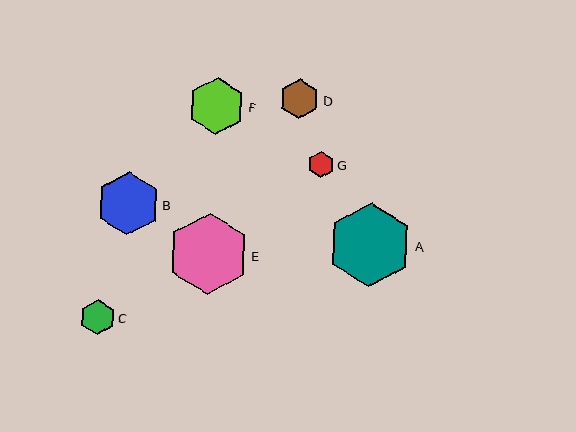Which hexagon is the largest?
Hexagon A is the largest with a size of approximately 84 pixels.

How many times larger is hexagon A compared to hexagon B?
Hexagon A is approximately 1.3 times the size of hexagon B.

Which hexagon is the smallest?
Hexagon G is the smallest with a size of approximately 26 pixels.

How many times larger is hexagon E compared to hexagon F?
Hexagon E is approximately 1.4 times the size of hexagon F.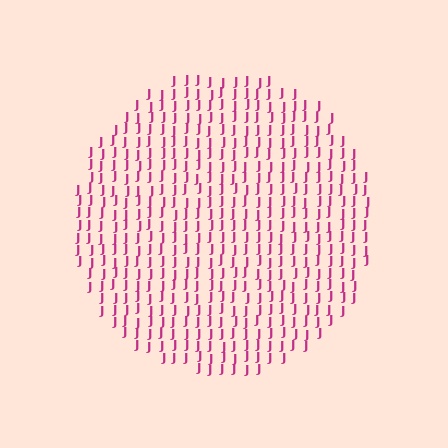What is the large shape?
The large shape is a circle.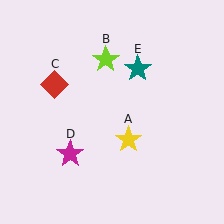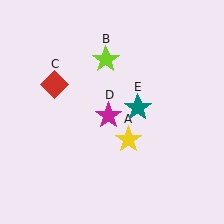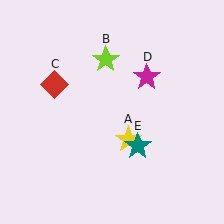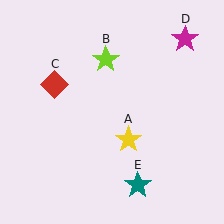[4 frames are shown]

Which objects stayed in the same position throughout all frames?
Yellow star (object A) and lime star (object B) and red diamond (object C) remained stationary.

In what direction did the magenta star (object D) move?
The magenta star (object D) moved up and to the right.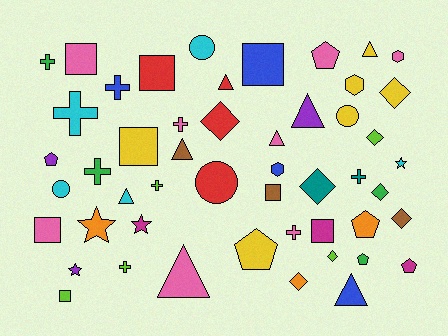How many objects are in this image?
There are 50 objects.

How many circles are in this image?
There are 4 circles.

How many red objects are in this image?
There are 4 red objects.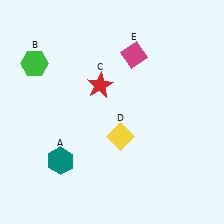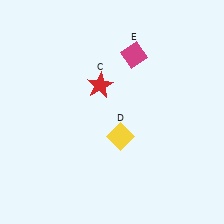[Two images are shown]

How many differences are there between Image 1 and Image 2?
There are 2 differences between the two images.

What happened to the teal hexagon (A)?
The teal hexagon (A) was removed in Image 2. It was in the bottom-left area of Image 1.